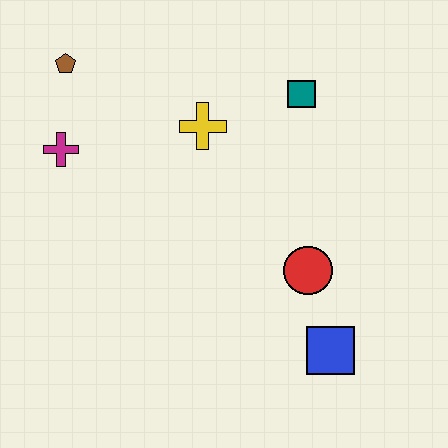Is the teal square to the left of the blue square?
Yes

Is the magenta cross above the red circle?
Yes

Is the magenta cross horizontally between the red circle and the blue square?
No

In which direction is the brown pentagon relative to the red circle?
The brown pentagon is to the left of the red circle.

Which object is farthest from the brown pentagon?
The blue square is farthest from the brown pentagon.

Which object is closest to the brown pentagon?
The magenta cross is closest to the brown pentagon.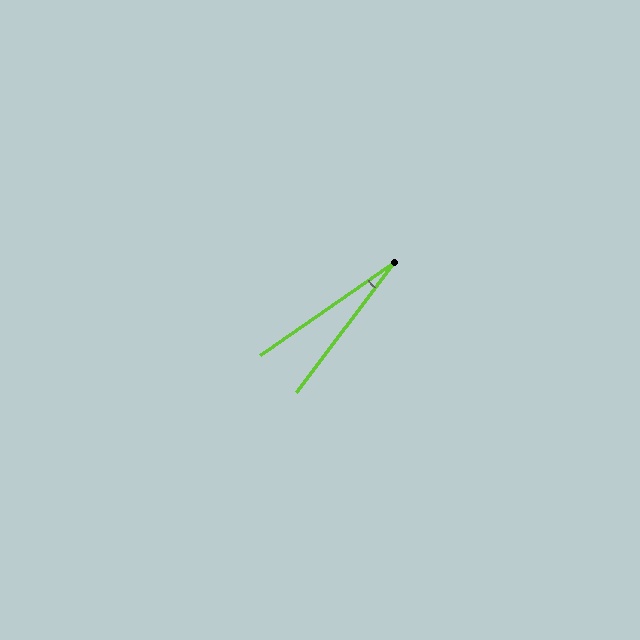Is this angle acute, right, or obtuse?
It is acute.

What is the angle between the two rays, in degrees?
Approximately 18 degrees.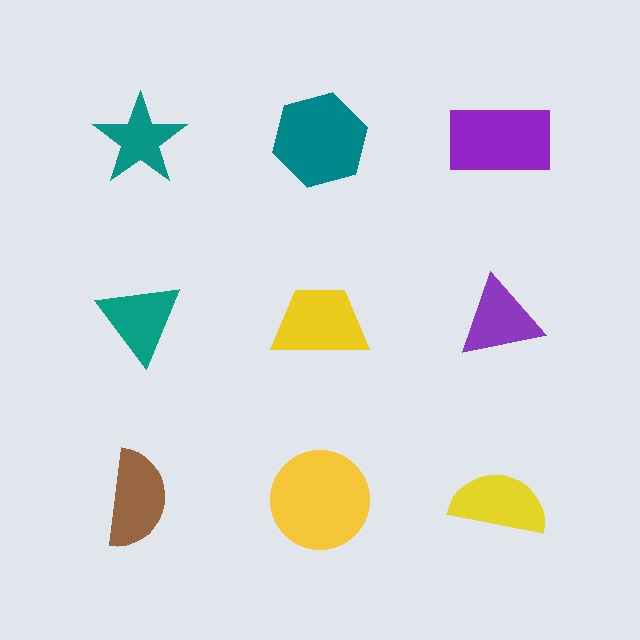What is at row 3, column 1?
A brown semicircle.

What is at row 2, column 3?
A purple triangle.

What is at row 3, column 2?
A yellow circle.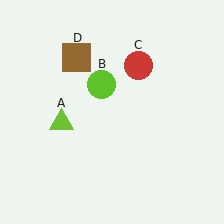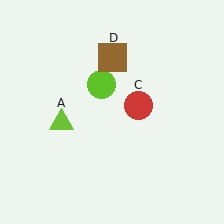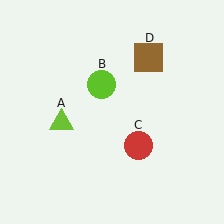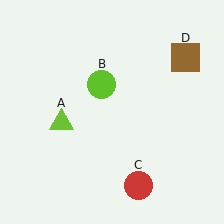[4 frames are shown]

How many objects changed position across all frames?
2 objects changed position: red circle (object C), brown square (object D).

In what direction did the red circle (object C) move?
The red circle (object C) moved down.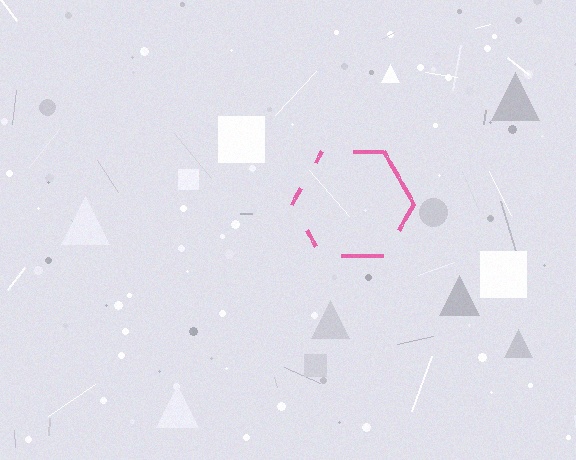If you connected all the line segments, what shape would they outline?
They would outline a hexagon.